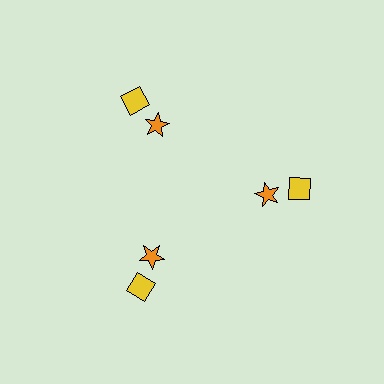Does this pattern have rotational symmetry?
Yes, this pattern has 3-fold rotational symmetry. It looks the same after rotating 120 degrees around the center.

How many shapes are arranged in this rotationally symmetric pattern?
There are 6 shapes, arranged in 3 groups of 2.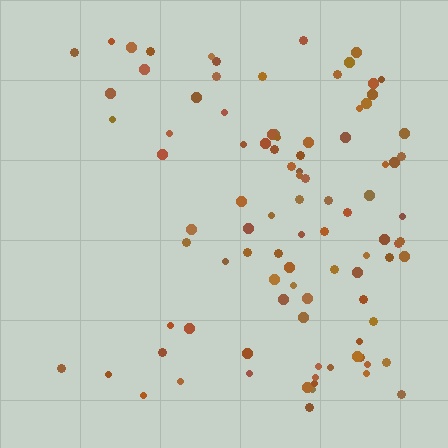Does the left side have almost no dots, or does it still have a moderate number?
Still a moderate number, just noticeably fewer than the right.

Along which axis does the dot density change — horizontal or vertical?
Horizontal.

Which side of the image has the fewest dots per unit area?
The left.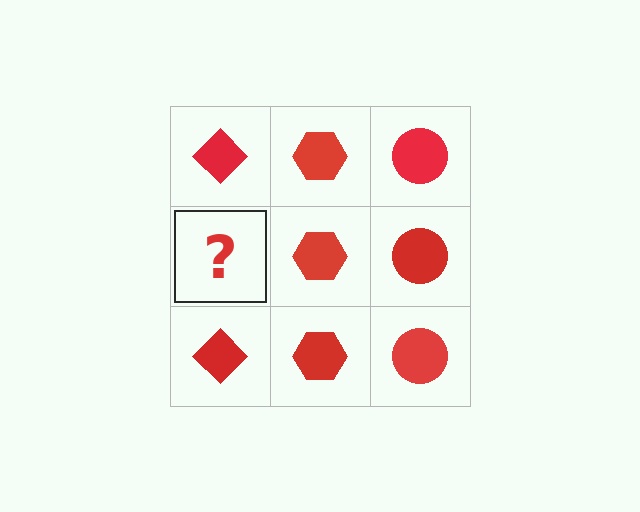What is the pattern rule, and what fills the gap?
The rule is that each column has a consistent shape. The gap should be filled with a red diamond.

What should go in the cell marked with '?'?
The missing cell should contain a red diamond.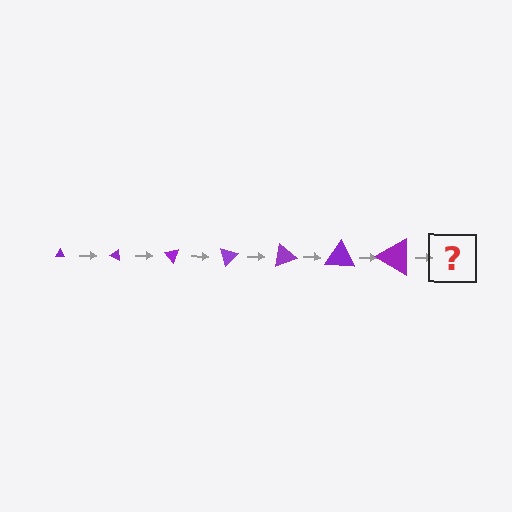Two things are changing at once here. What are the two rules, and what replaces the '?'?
The two rules are that the triangle grows larger each step and it rotates 25 degrees each step. The '?' should be a triangle, larger than the previous one and rotated 175 degrees from the start.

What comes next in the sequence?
The next element should be a triangle, larger than the previous one and rotated 175 degrees from the start.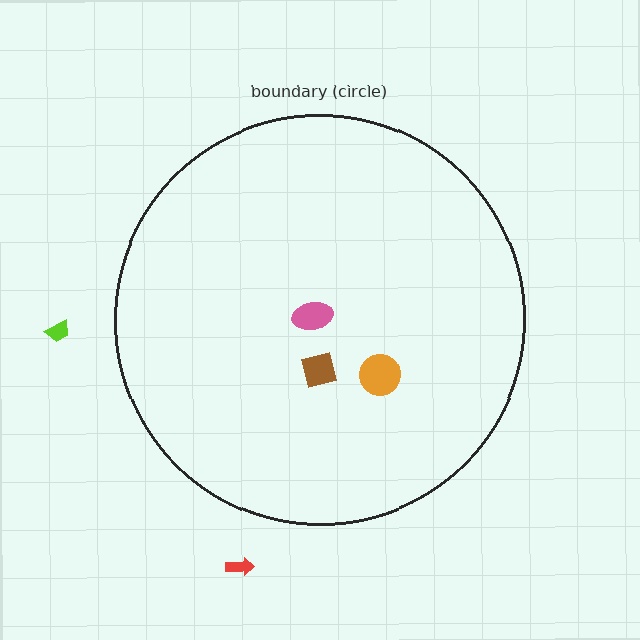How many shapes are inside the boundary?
3 inside, 2 outside.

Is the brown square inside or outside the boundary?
Inside.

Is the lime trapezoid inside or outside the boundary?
Outside.